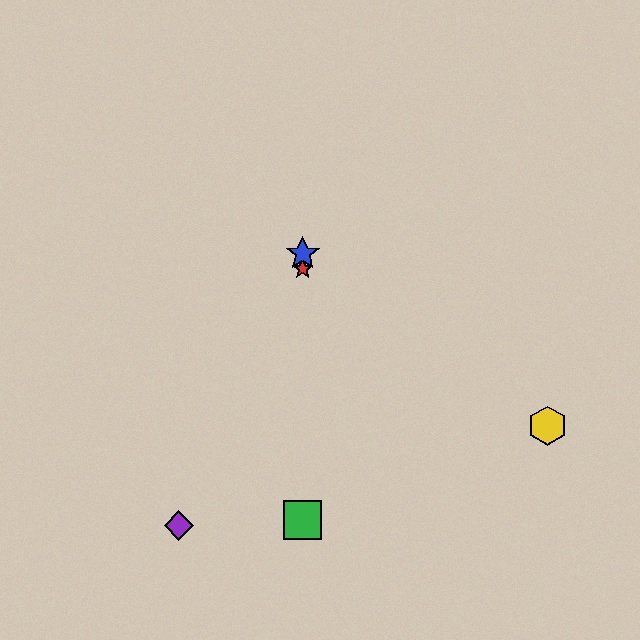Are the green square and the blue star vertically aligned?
Yes, both are at x≈303.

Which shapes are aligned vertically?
The red star, the blue star, the green square are aligned vertically.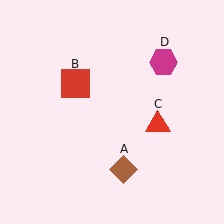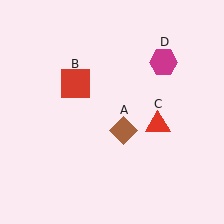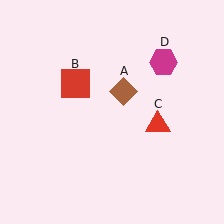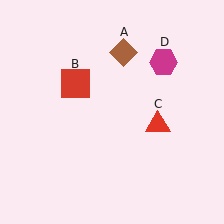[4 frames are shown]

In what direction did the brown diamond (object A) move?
The brown diamond (object A) moved up.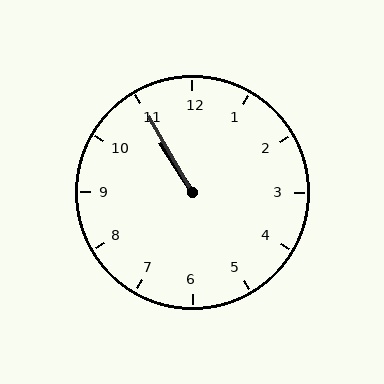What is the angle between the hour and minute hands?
Approximately 2 degrees.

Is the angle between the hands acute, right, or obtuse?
It is acute.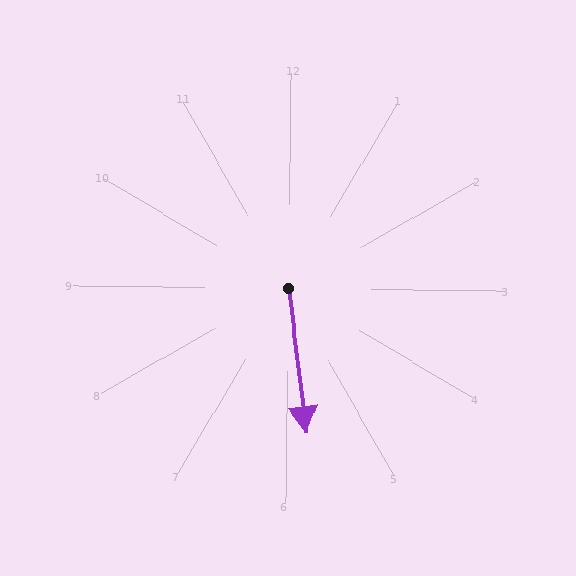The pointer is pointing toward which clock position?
Roughly 6 o'clock.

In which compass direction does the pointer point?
South.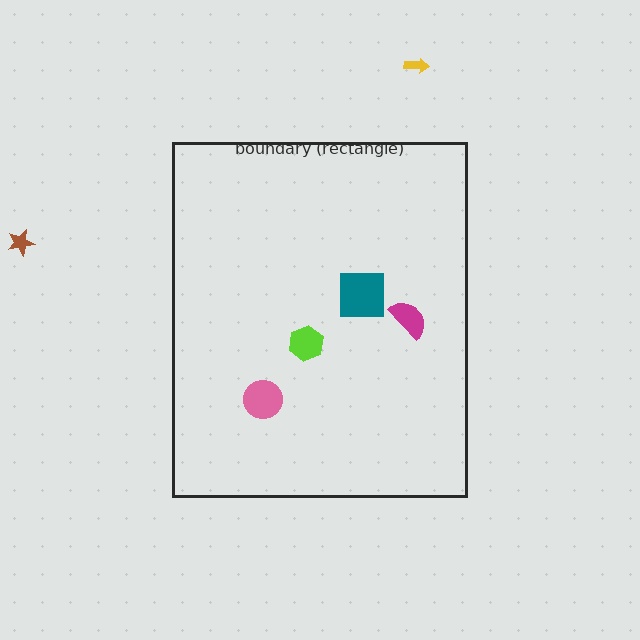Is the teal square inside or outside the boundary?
Inside.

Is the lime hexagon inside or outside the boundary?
Inside.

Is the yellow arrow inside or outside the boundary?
Outside.